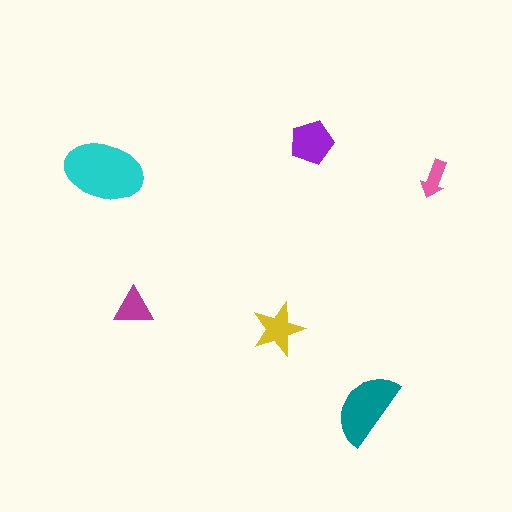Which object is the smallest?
The pink arrow.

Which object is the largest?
The cyan ellipse.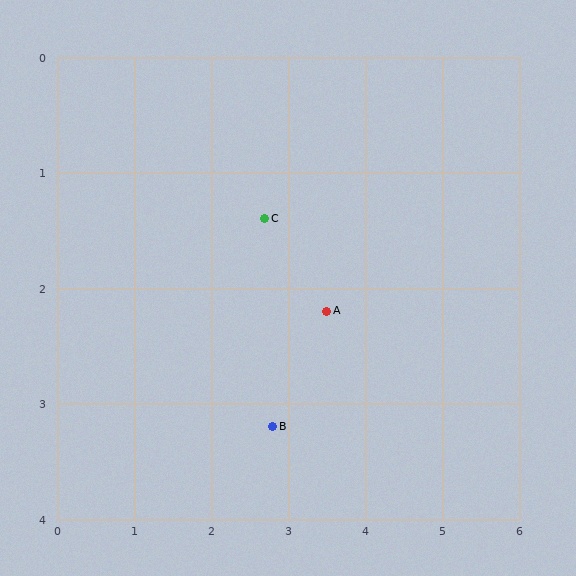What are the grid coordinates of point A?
Point A is at approximately (3.5, 2.2).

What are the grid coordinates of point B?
Point B is at approximately (2.8, 3.2).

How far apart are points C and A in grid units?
Points C and A are about 1.1 grid units apart.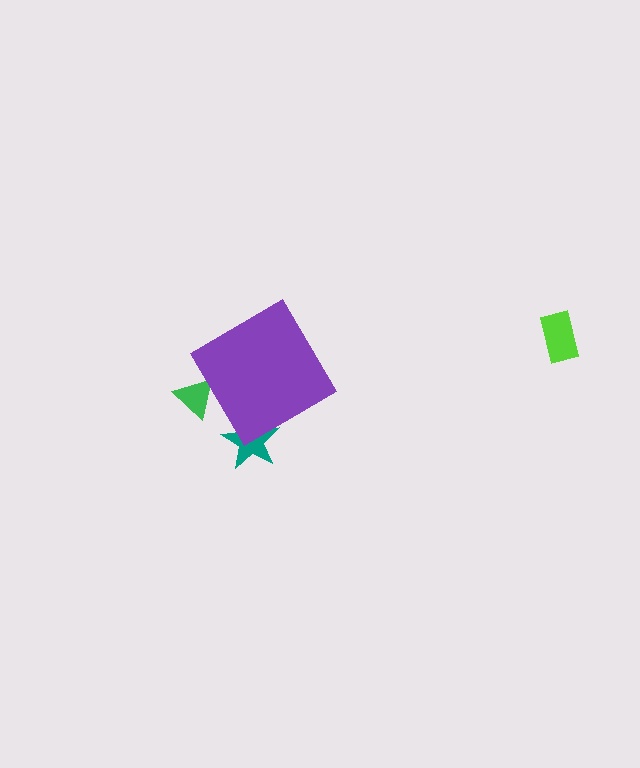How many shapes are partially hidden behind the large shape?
2 shapes are partially hidden.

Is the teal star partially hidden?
Yes, the teal star is partially hidden behind the purple diamond.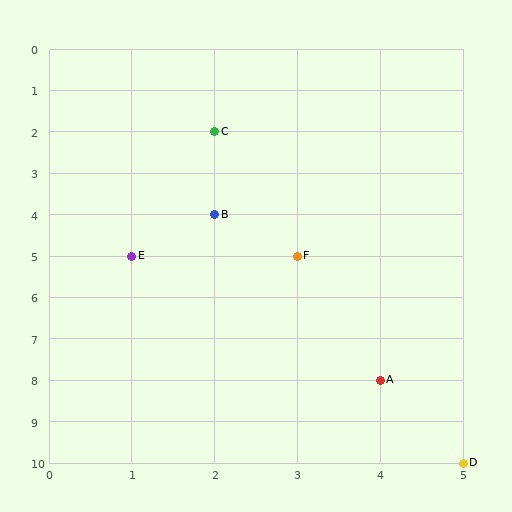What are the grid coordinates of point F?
Point F is at grid coordinates (3, 5).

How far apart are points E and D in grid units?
Points E and D are 4 columns and 5 rows apart (about 6.4 grid units diagonally).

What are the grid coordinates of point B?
Point B is at grid coordinates (2, 4).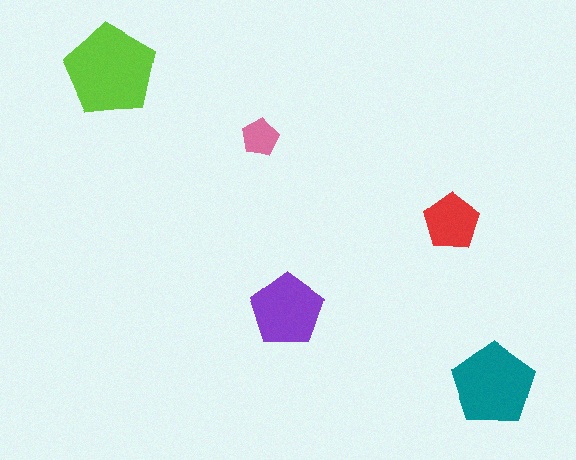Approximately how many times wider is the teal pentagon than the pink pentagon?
About 2 times wider.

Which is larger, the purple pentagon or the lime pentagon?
The lime one.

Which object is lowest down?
The teal pentagon is bottommost.